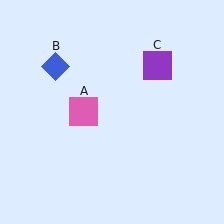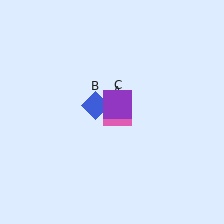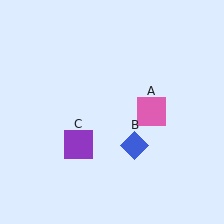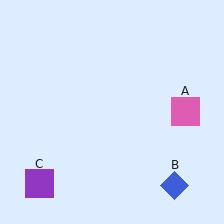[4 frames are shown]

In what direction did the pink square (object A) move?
The pink square (object A) moved right.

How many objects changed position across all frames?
3 objects changed position: pink square (object A), blue diamond (object B), purple square (object C).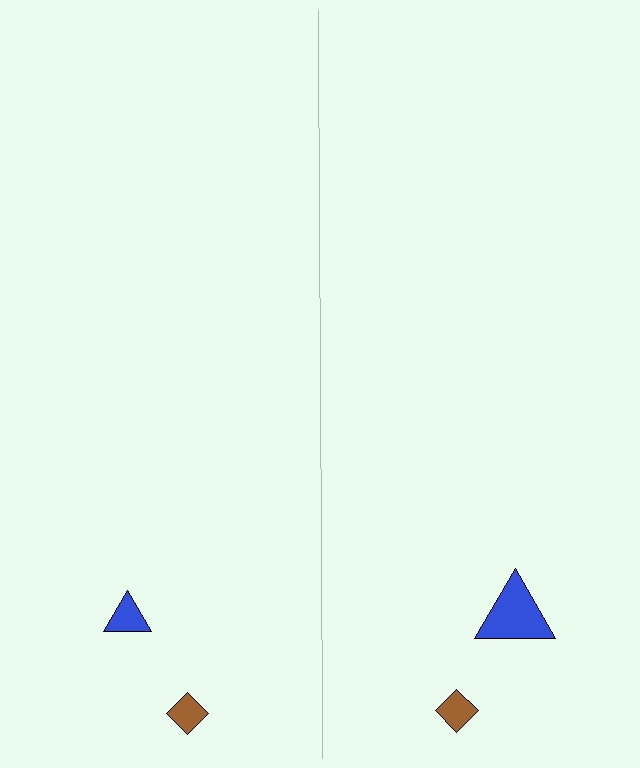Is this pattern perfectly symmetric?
No, the pattern is not perfectly symmetric. The blue triangle on the right side has a different size than its mirror counterpart.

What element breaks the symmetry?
The blue triangle on the right side has a different size than its mirror counterpart.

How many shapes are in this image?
There are 4 shapes in this image.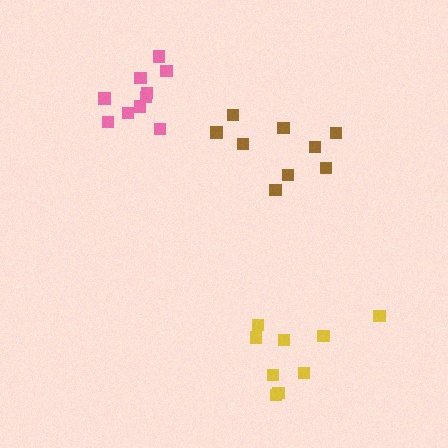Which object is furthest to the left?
The pink cluster is leftmost.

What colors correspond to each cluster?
The clusters are colored: brown, yellow, pink.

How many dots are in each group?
Group 1: 9 dots, Group 2: 9 dots, Group 3: 10 dots (28 total).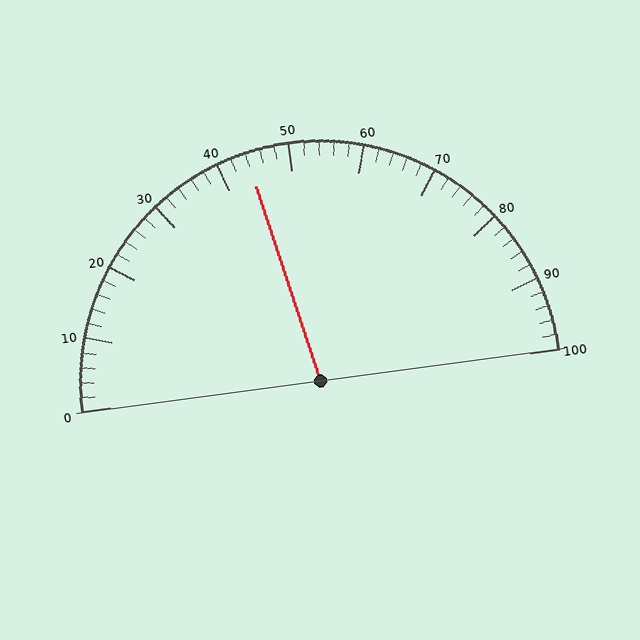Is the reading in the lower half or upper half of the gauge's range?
The reading is in the lower half of the range (0 to 100).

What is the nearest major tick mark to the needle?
The nearest major tick mark is 40.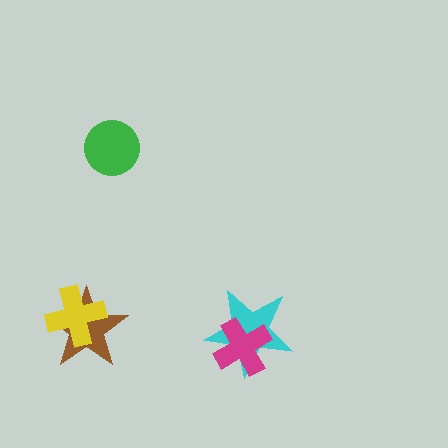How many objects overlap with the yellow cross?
1 object overlaps with the yellow cross.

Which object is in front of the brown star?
The yellow cross is in front of the brown star.